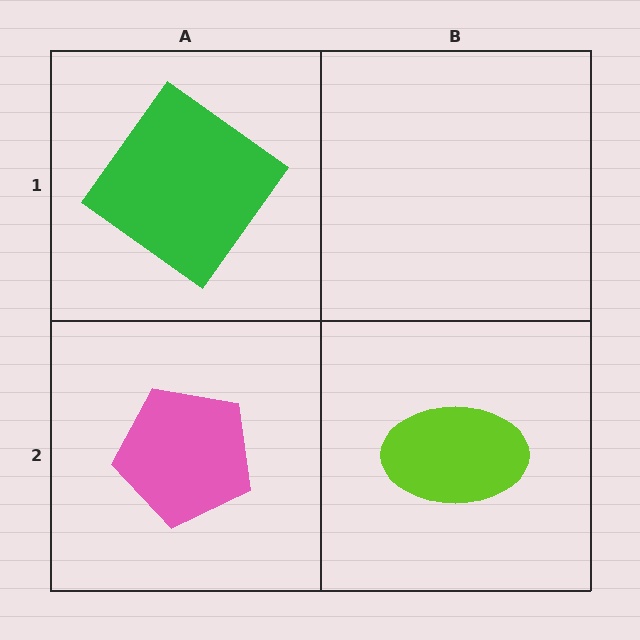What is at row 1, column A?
A green diamond.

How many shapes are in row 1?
1 shape.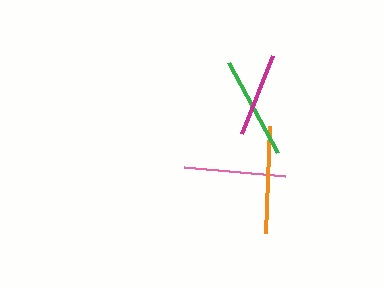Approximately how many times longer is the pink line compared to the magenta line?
The pink line is approximately 1.2 times the length of the magenta line.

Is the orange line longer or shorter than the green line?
The orange line is longer than the green line.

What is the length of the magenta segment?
The magenta segment is approximately 84 pixels long.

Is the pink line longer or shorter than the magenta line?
The pink line is longer than the magenta line.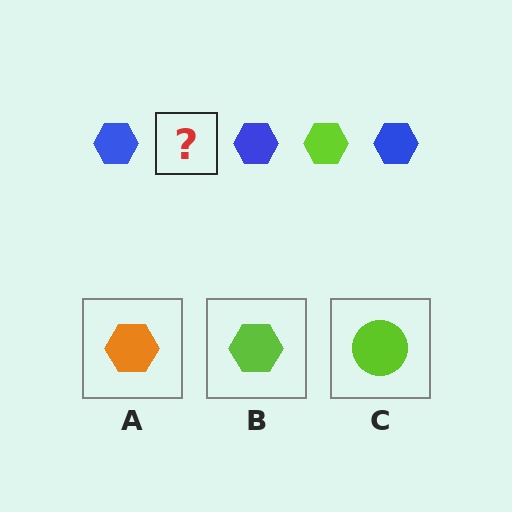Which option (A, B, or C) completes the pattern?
B.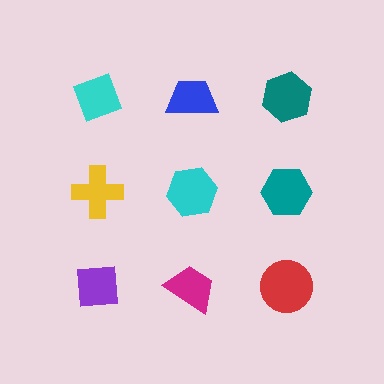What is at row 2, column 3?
A teal hexagon.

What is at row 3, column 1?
A purple square.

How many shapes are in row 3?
3 shapes.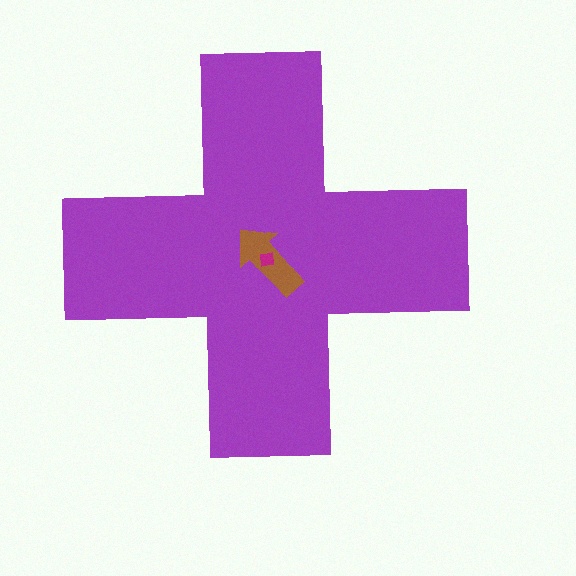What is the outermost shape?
The purple cross.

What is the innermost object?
The magenta square.